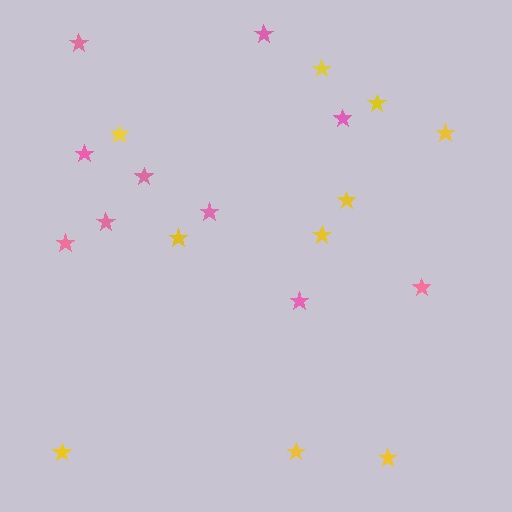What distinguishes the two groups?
There are 2 groups: one group of yellow stars (10) and one group of pink stars (10).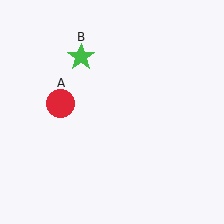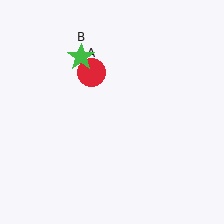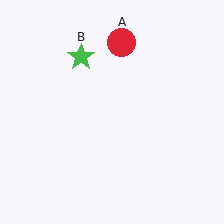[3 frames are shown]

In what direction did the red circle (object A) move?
The red circle (object A) moved up and to the right.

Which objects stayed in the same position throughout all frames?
Green star (object B) remained stationary.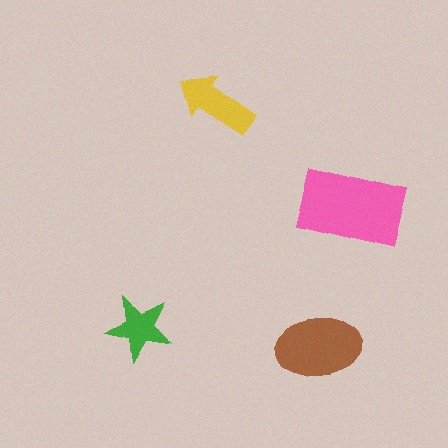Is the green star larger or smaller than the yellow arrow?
Smaller.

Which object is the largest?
The pink rectangle.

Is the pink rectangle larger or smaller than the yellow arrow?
Larger.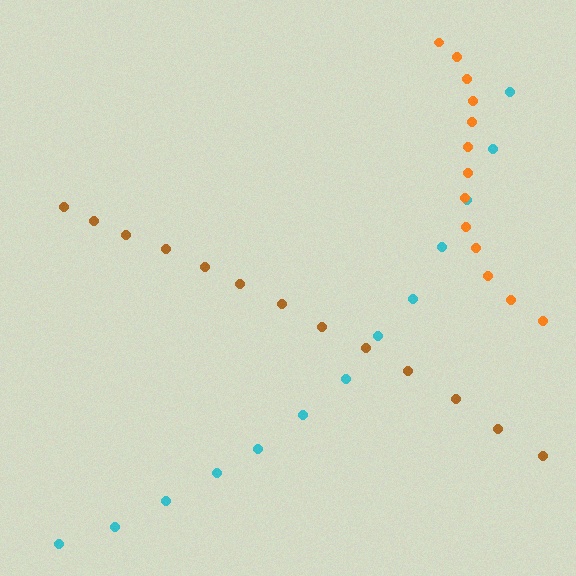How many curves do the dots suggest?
There are 3 distinct paths.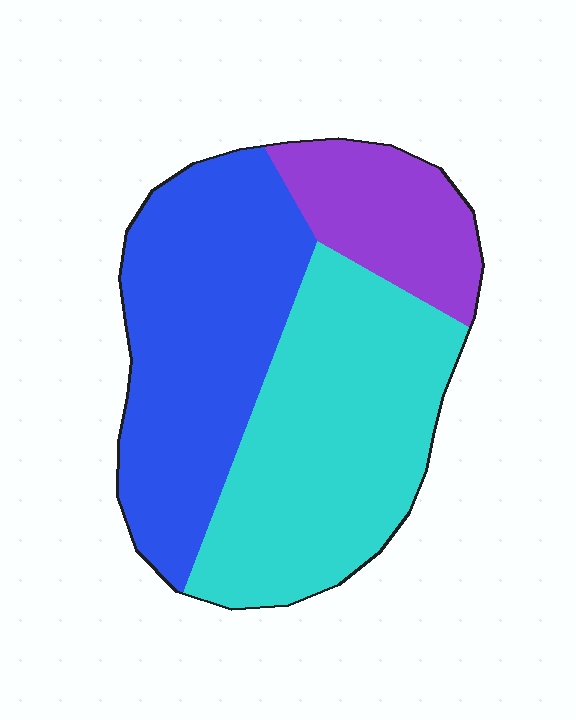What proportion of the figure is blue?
Blue takes up about two fifths (2/5) of the figure.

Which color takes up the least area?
Purple, at roughly 15%.